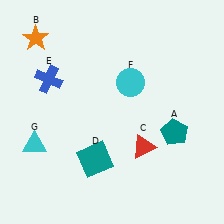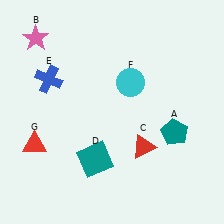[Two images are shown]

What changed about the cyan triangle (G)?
In Image 1, G is cyan. In Image 2, it changed to red.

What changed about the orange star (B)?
In Image 1, B is orange. In Image 2, it changed to pink.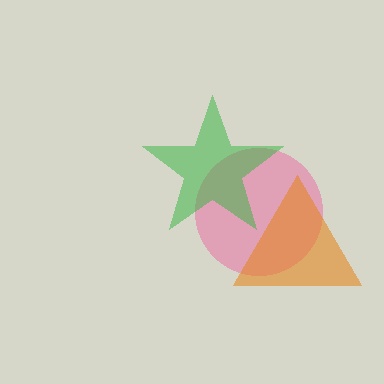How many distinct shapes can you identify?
There are 3 distinct shapes: a pink circle, a green star, an orange triangle.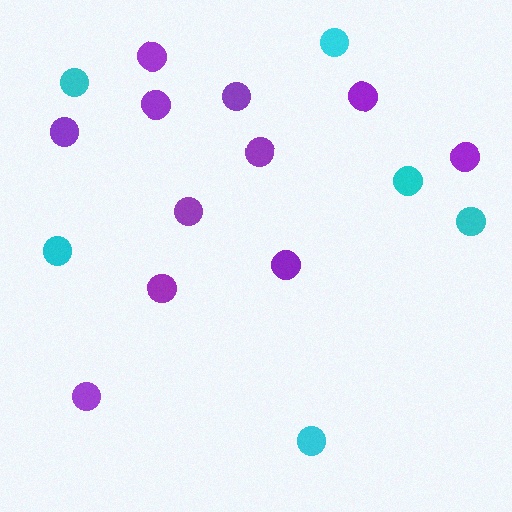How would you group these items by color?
There are 2 groups: one group of purple circles (11) and one group of cyan circles (6).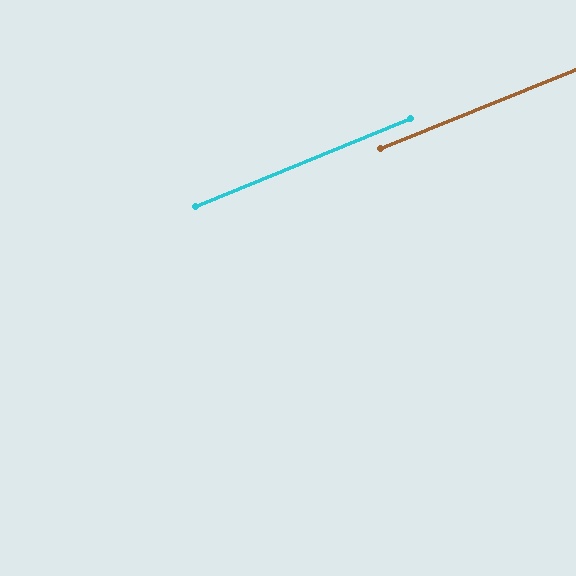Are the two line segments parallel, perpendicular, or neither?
Parallel — their directions differ by only 0.0°.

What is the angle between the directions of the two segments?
Approximately 0 degrees.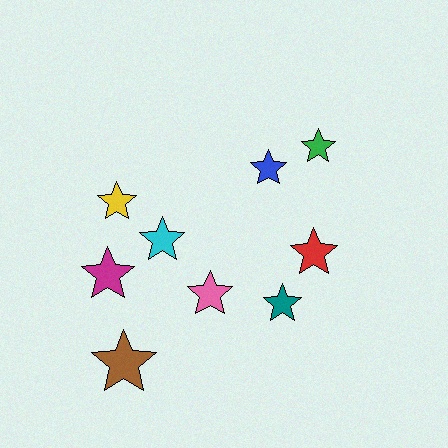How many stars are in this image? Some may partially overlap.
There are 9 stars.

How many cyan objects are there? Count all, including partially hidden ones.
There is 1 cyan object.